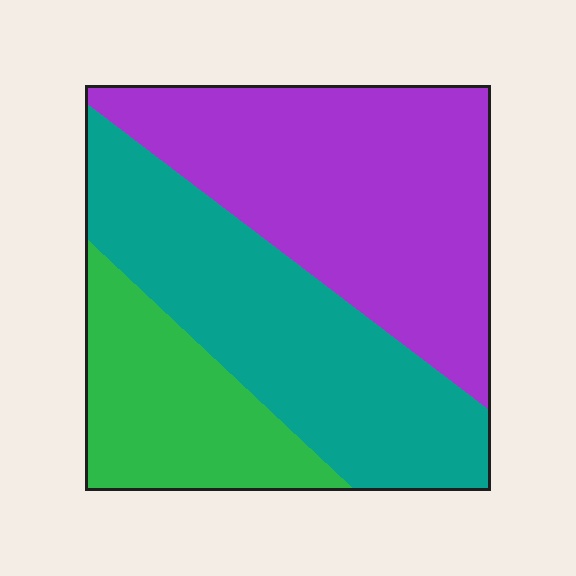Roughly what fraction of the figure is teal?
Teal covers about 35% of the figure.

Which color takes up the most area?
Purple, at roughly 40%.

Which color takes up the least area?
Green, at roughly 20%.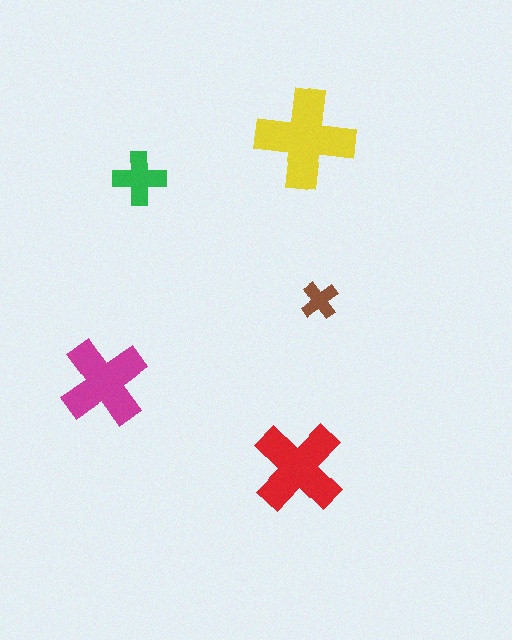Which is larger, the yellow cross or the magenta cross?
The yellow one.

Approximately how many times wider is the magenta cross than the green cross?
About 1.5 times wider.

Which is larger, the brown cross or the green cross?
The green one.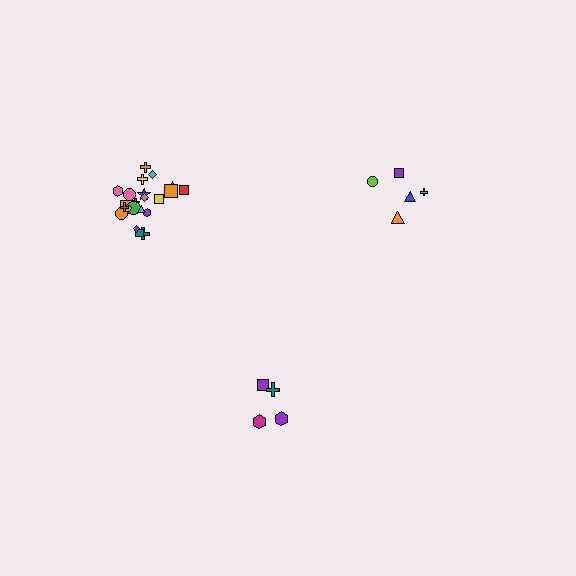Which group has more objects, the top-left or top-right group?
The top-left group.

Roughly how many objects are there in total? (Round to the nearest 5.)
Roughly 30 objects in total.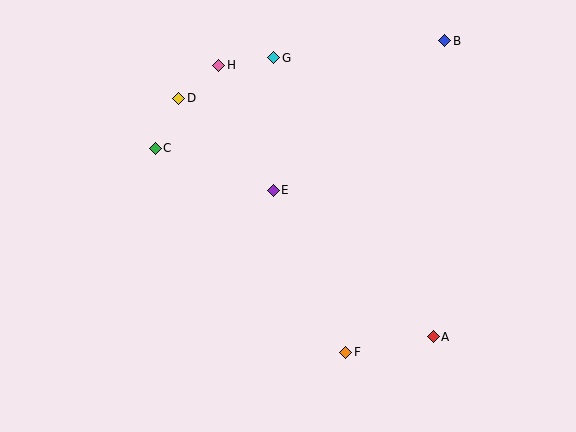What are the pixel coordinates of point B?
Point B is at (445, 41).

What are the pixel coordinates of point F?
Point F is at (346, 352).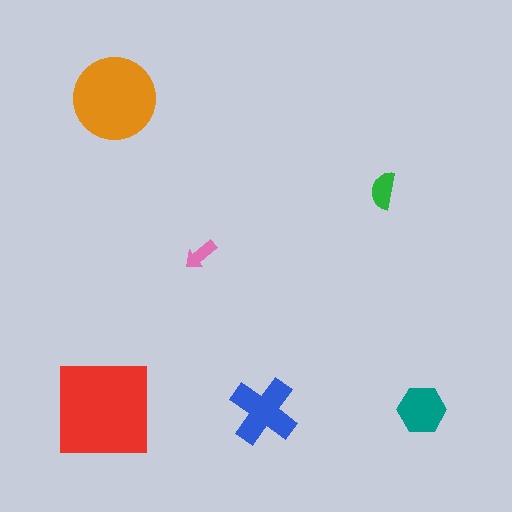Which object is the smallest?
The pink arrow.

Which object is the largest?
The red square.